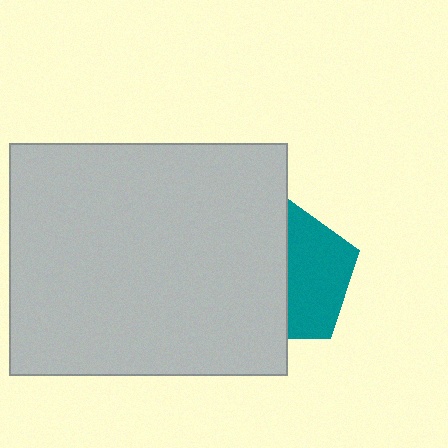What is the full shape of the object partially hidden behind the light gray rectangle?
The partially hidden object is a teal pentagon.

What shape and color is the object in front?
The object in front is a light gray rectangle.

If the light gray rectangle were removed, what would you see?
You would see the complete teal pentagon.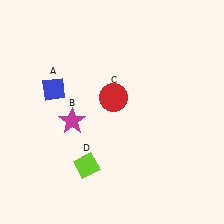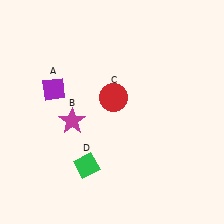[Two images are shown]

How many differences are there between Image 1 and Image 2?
There are 2 differences between the two images.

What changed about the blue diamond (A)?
In Image 1, A is blue. In Image 2, it changed to purple.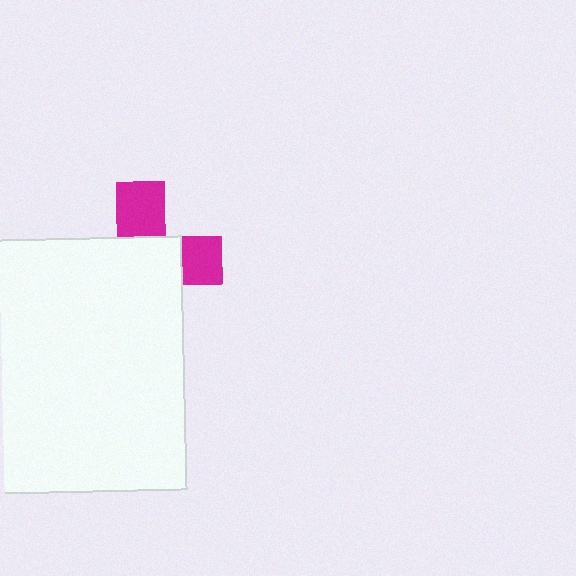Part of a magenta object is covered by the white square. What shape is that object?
It is a cross.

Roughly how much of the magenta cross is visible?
A small part of it is visible (roughly 35%).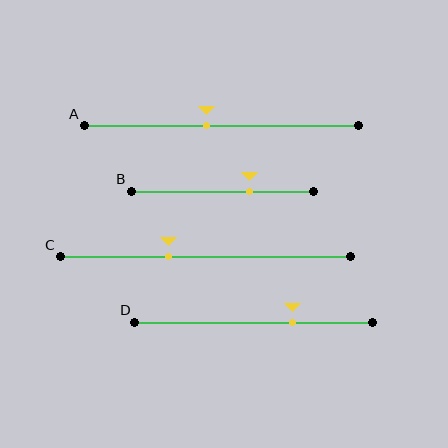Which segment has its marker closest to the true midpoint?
Segment A has its marker closest to the true midpoint.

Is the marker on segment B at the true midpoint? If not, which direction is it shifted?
No, the marker on segment B is shifted to the right by about 15% of the segment length.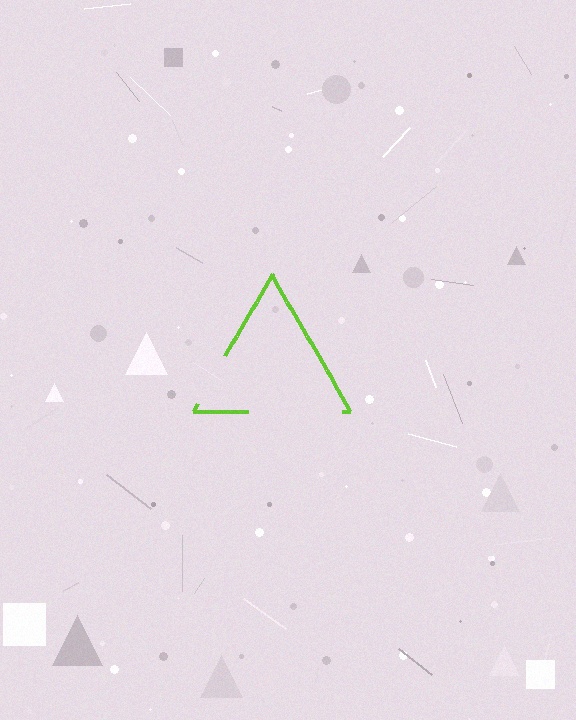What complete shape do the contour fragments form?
The contour fragments form a triangle.